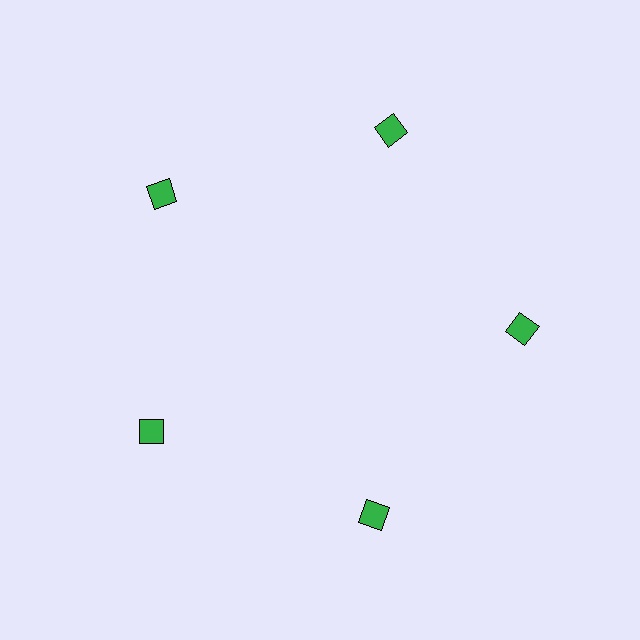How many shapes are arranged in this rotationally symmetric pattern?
There are 5 shapes, arranged in 5 groups of 1.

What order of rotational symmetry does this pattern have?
This pattern has 5-fold rotational symmetry.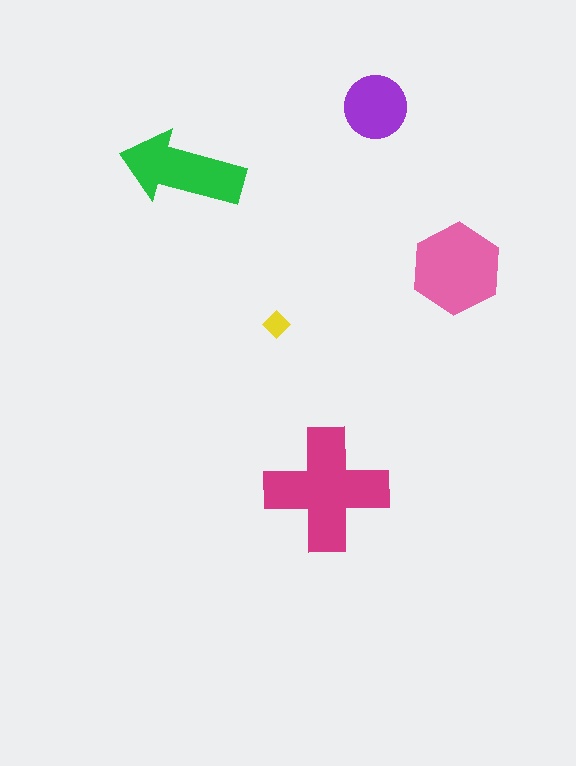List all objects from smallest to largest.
The yellow diamond, the purple circle, the green arrow, the pink hexagon, the magenta cross.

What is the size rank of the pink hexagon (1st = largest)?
2nd.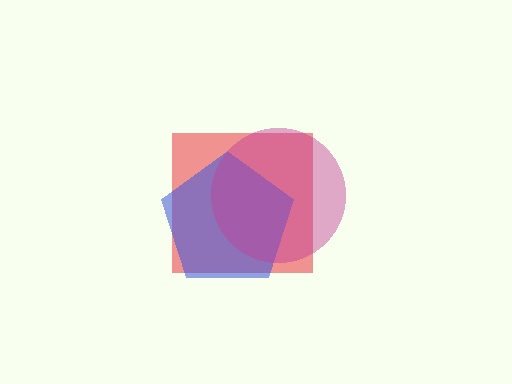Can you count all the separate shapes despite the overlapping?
Yes, there are 3 separate shapes.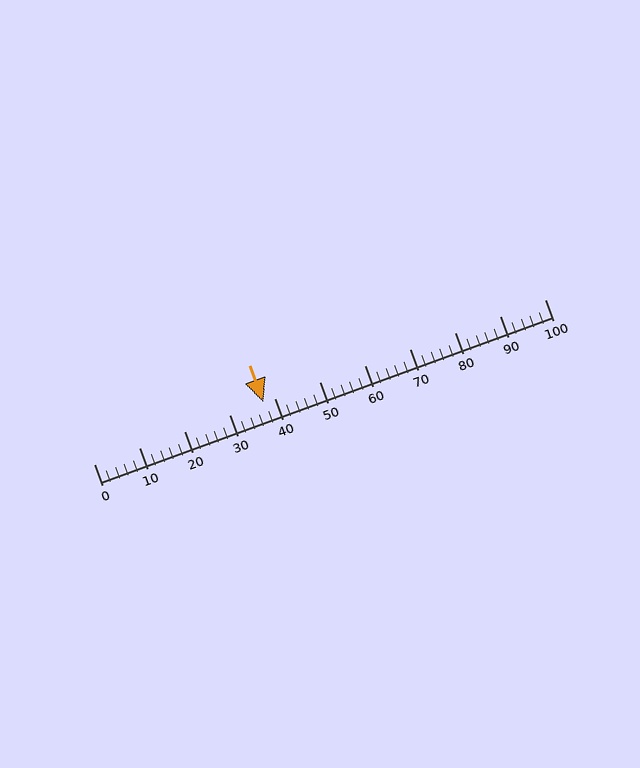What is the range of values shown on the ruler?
The ruler shows values from 0 to 100.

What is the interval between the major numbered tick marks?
The major tick marks are spaced 10 units apart.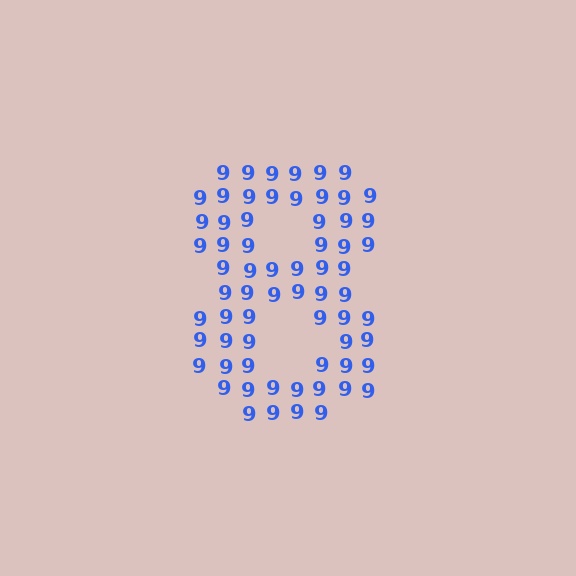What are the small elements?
The small elements are digit 9's.